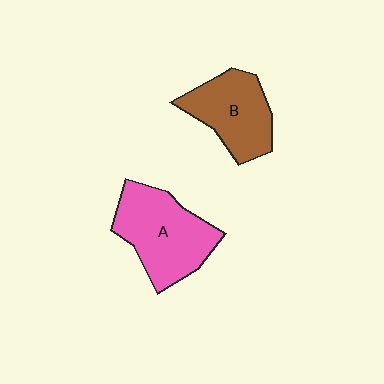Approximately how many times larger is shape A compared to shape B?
Approximately 1.3 times.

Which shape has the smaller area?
Shape B (brown).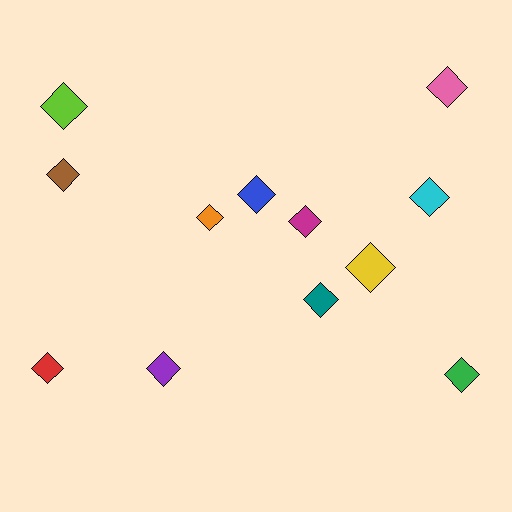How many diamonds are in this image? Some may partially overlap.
There are 12 diamonds.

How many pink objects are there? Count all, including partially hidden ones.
There is 1 pink object.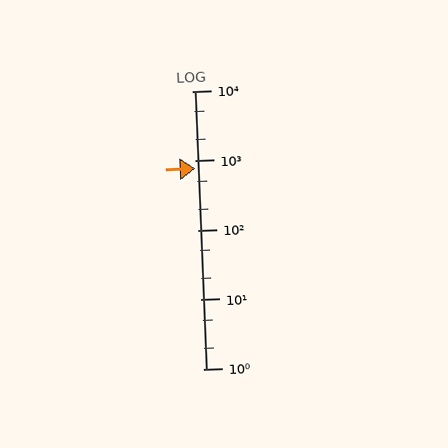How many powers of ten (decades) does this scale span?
The scale spans 4 decades, from 1 to 10000.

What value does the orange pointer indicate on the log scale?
The pointer indicates approximately 760.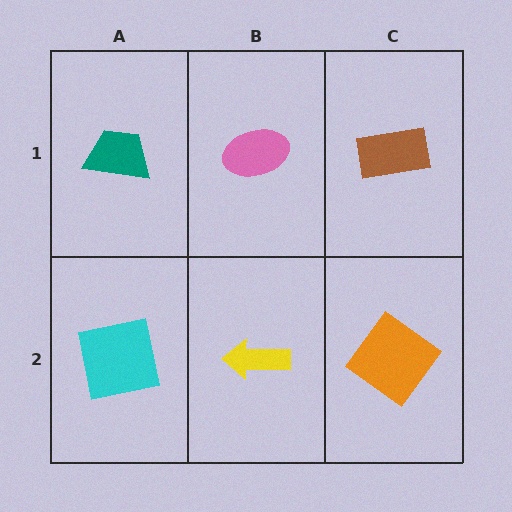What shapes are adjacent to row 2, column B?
A pink ellipse (row 1, column B), a cyan square (row 2, column A), an orange diamond (row 2, column C).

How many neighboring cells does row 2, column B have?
3.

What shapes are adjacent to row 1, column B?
A yellow arrow (row 2, column B), a teal trapezoid (row 1, column A), a brown rectangle (row 1, column C).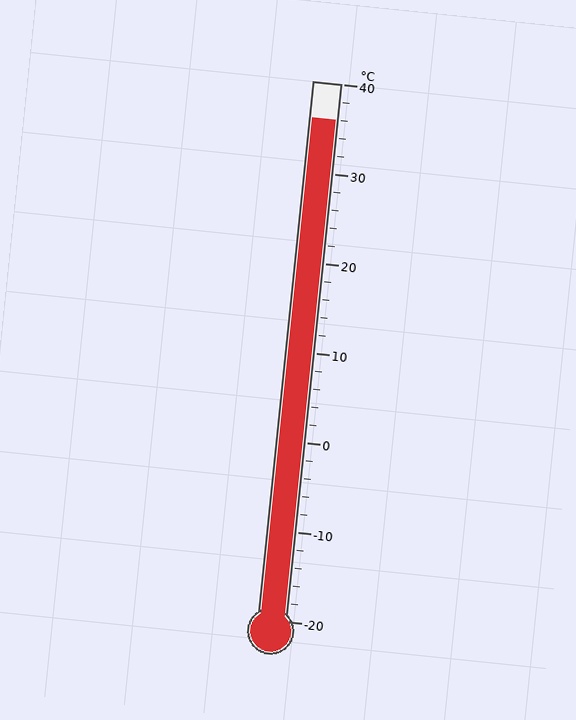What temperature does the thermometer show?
The thermometer shows approximately 36°C.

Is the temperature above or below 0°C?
The temperature is above 0°C.